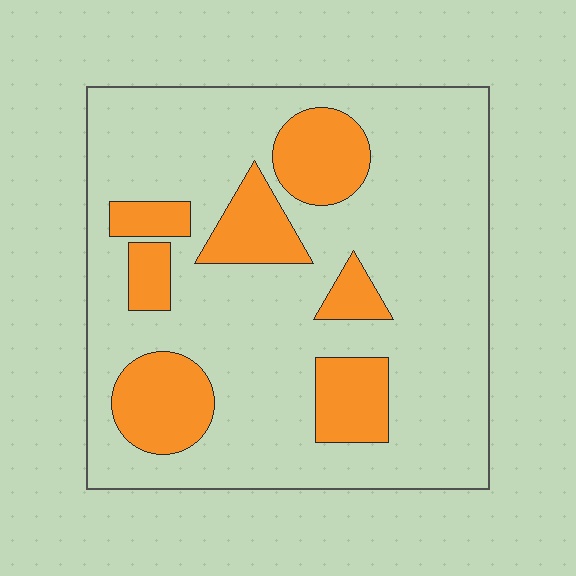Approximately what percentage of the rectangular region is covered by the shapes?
Approximately 25%.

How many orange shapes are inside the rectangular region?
7.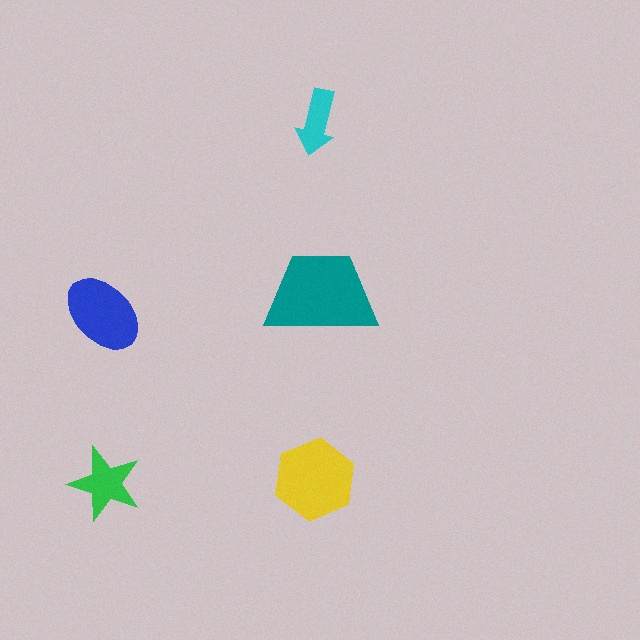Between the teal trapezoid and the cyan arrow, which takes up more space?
The teal trapezoid.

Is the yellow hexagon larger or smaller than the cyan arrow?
Larger.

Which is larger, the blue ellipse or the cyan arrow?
The blue ellipse.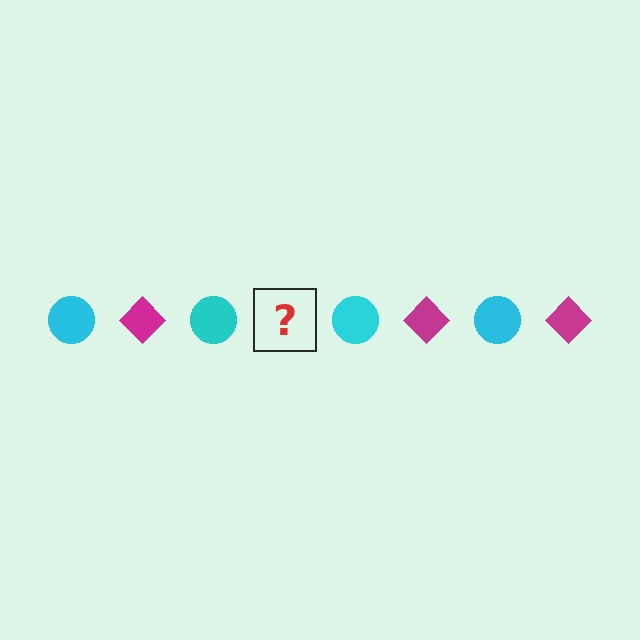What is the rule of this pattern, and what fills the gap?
The rule is that the pattern alternates between cyan circle and magenta diamond. The gap should be filled with a magenta diamond.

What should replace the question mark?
The question mark should be replaced with a magenta diamond.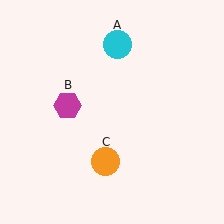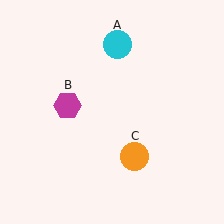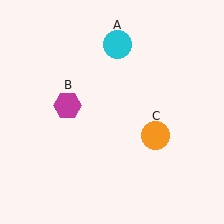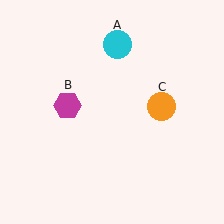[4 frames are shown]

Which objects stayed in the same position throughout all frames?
Cyan circle (object A) and magenta hexagon (object B) remained stationary.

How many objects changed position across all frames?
1 object changed position: orange circle (object C).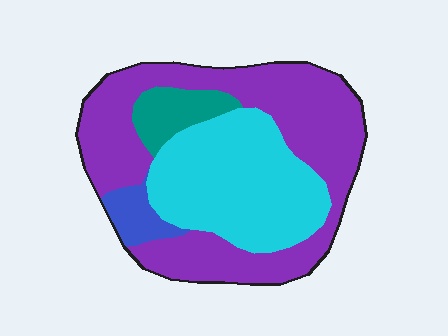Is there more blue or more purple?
Purple.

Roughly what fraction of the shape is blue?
Blue covers around 5% of the shape.